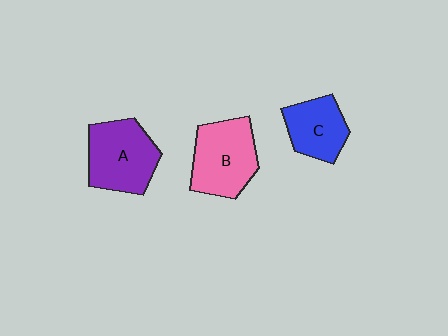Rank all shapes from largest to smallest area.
From largest to smallest: A (purple), B (pink), C (blue).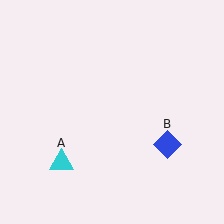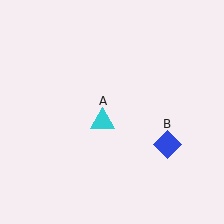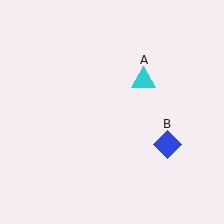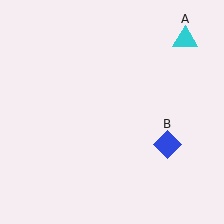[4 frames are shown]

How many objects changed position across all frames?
1 object changed position: cyan triangle (object A).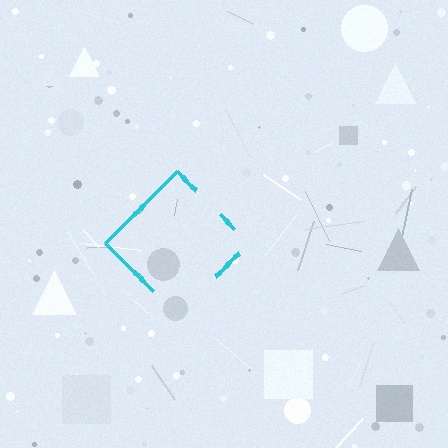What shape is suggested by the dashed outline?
The dashed outline suggests a diamond.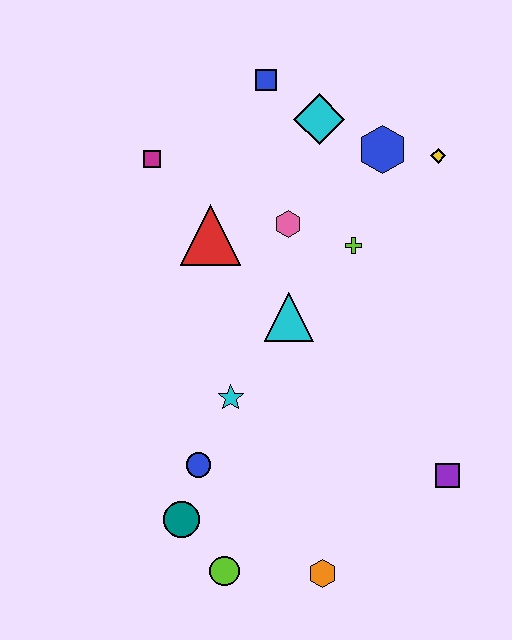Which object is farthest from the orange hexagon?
The blue square is farthest from the orange hexagon.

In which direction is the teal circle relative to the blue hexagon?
The teal circle is below the blue hexagon.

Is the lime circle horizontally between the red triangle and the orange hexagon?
Yes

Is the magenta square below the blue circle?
No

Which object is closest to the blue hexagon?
The yellow diamond is closest to the blue hexagon.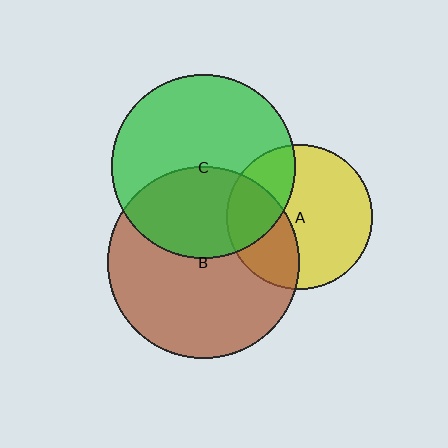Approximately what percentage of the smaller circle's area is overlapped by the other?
Approximately 30%.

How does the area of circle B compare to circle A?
Approximately 1.7 times.